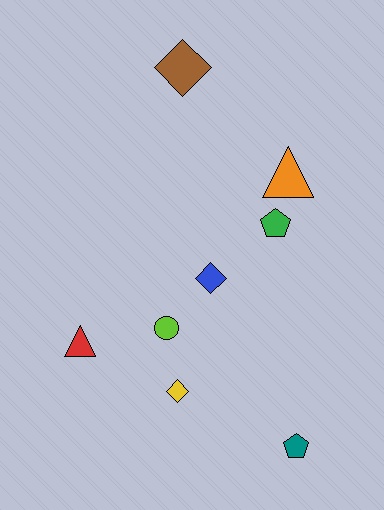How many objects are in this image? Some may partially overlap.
There are 8 objects.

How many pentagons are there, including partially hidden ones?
There are 2 pentagons.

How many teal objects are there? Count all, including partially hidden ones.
There is 1 teal object.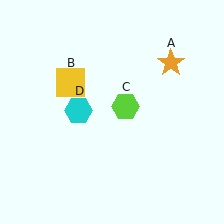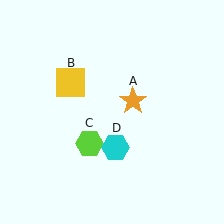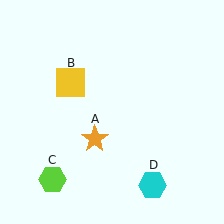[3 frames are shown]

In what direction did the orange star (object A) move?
The orange star (object A) moved down and to the left.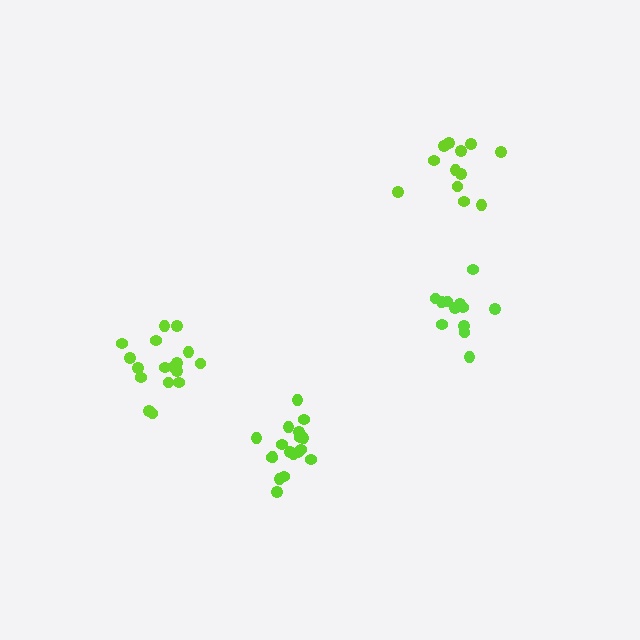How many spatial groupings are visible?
There are 4 spatial groupings.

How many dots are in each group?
Group 1: 12 dots, Group 2: 17 dots, Group 3: 18 dots, Group 4: 12 dots (59 total).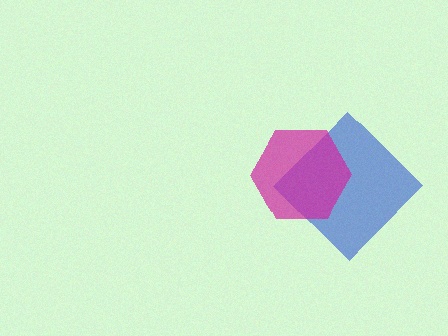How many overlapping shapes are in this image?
There are 2 overlapping shapes in the image.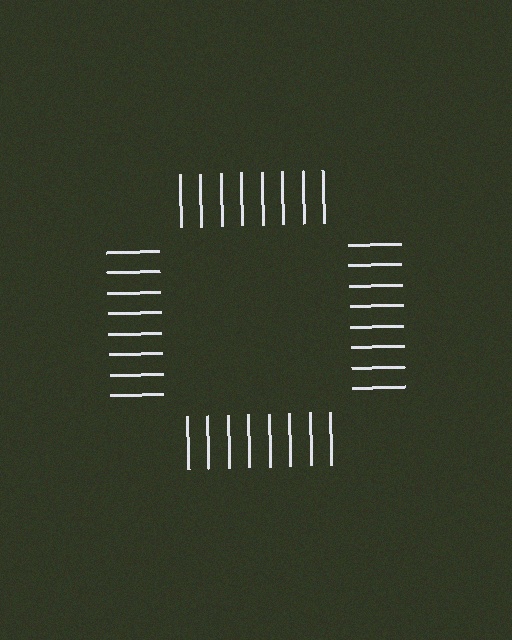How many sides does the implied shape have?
4 sides — the line-ends trace a square.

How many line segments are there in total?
32 — 8 along each of the 4 edges.